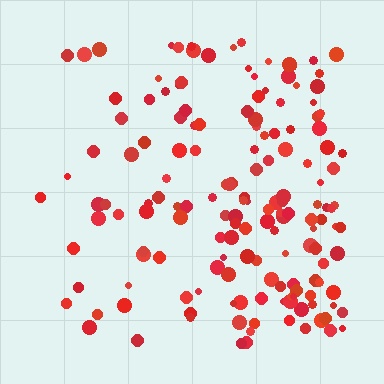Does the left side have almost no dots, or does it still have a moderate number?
Still a moderate number, just noticeably fewer than the right.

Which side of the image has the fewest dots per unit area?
The left.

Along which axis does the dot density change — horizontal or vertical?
Horizontal.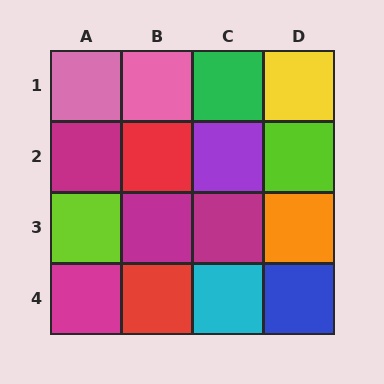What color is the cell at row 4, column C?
Cyan.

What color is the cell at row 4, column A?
Magenta.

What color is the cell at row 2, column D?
Lime.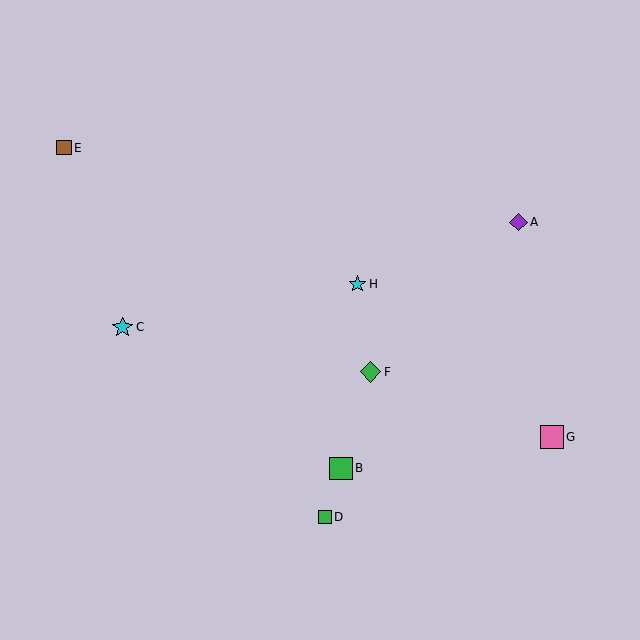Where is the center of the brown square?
The center of the brown square is at (64, 148).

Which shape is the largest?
The green square (labeled B) is the largest.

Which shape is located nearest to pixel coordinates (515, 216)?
The purple diamond (labeled A) at (519, 222) is nearest to that location.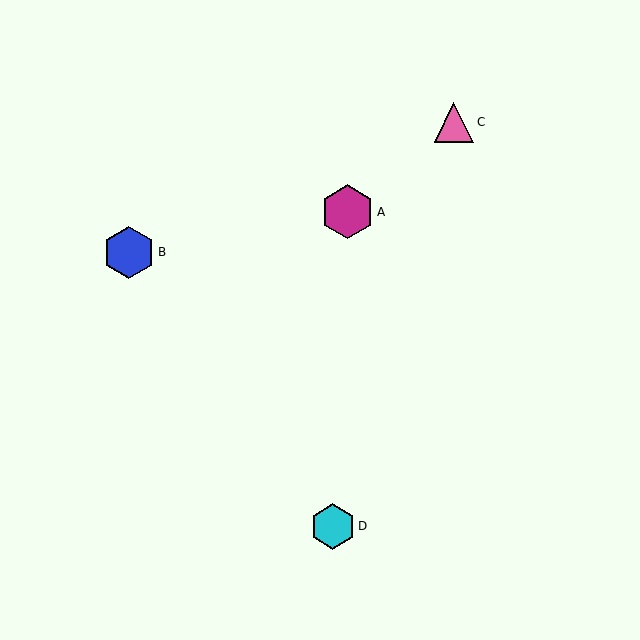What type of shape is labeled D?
Shape D is a cyan hexagon.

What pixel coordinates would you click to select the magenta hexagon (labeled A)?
Click at (347, 212) to select the magenta hexagon A.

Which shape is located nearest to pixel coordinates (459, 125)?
The pink triangle (labeled C) at (454, 122) is nearest to that location.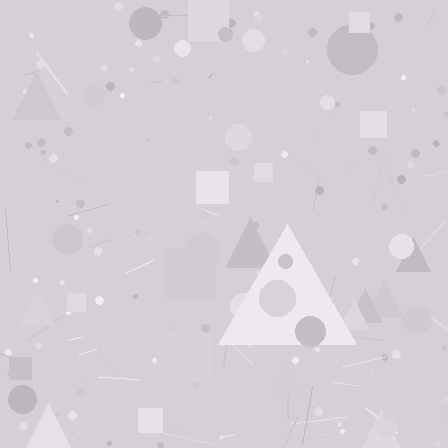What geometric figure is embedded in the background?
A triangle is embedded in the background.